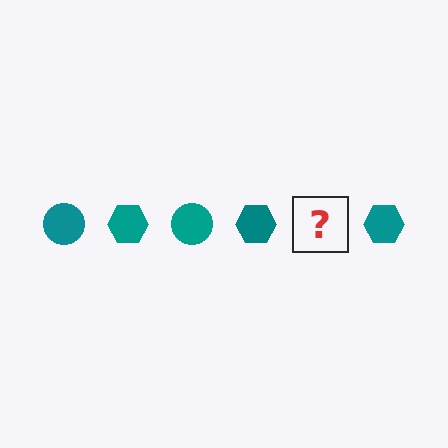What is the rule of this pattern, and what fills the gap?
The rule is that the pattern cycles through circle, hexagon shapes in teal. The gap should be filled with a teal circle.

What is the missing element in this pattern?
The missing element is a teal circle.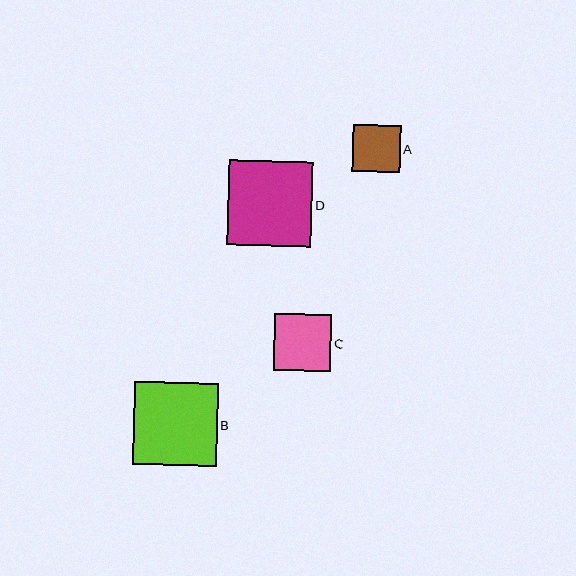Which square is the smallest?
Square A is the smallest with a size of approximately 48 pixels.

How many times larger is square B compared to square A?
Square B is approximately 1.7 times the size of square A.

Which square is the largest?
Square D is the largest with a size of approximately 84 pixels.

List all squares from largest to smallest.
From largest to smallest: D, B, C, A.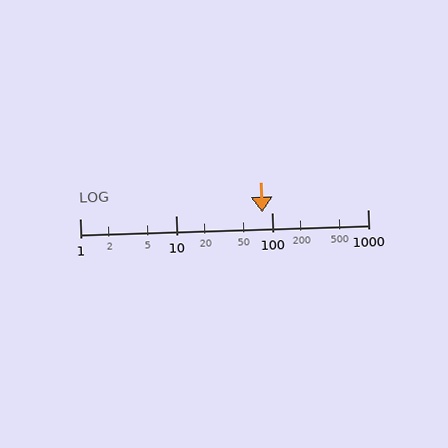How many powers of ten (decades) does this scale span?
The scale spans 3 decades, from 1 to 1000.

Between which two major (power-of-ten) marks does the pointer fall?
The pointer is between 10 and 100.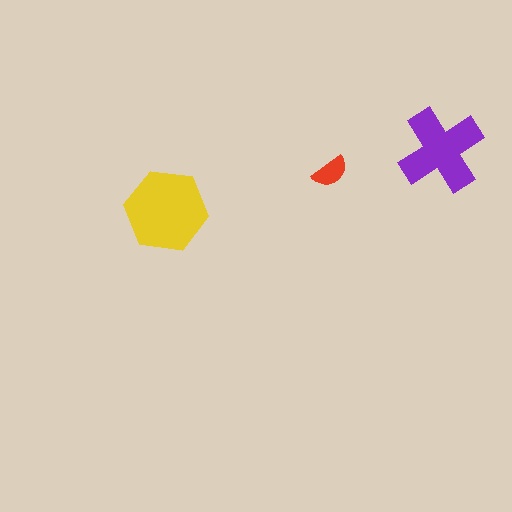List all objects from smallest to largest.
The red semicircle, the purple cross, the yellow hexagon.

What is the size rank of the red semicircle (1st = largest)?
3rd.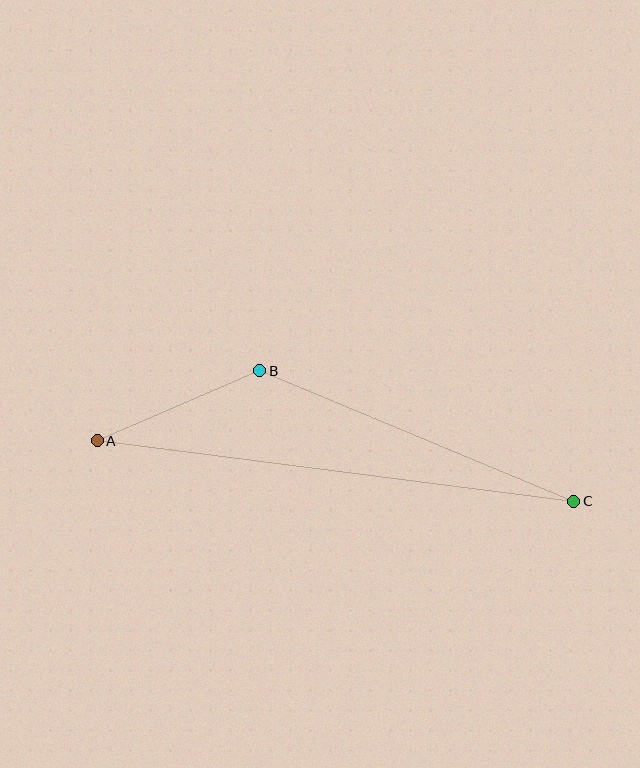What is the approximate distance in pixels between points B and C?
The distance between B and C is approximately 340 pixels.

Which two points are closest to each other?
Points A and B are closest to each other.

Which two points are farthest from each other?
Points A and C are farthest from each other.